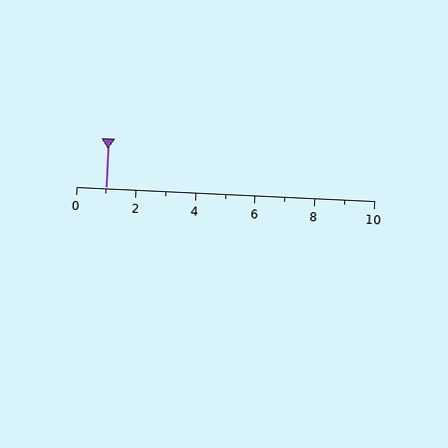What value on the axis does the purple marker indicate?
The marker indicates approximately 1.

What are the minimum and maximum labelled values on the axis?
The axis runs from 0 to 10.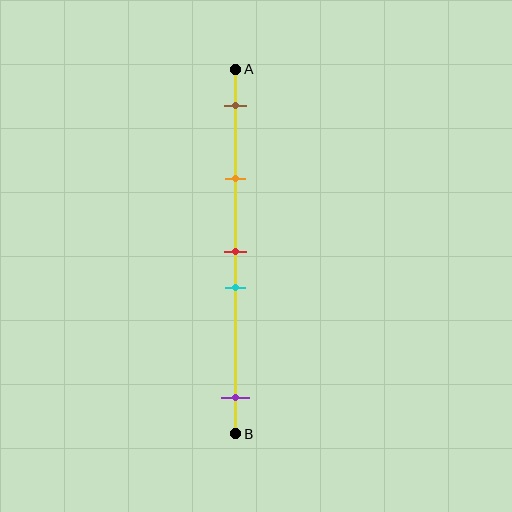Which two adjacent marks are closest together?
The red and cyan marks are the closest adjacent pair.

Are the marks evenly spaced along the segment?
No, the marks are not evenly spaced.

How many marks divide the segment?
There are 5 marks dividing the segment.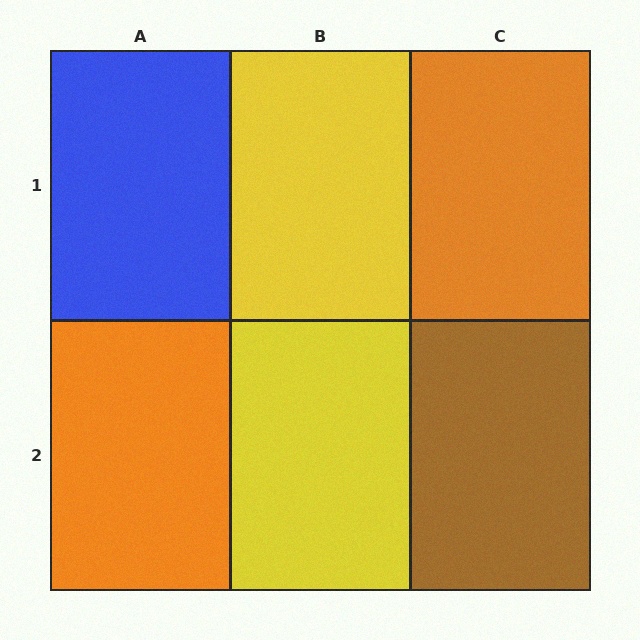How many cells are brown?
1 cell is brown.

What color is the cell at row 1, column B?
Yellow.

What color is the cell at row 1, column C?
Orange.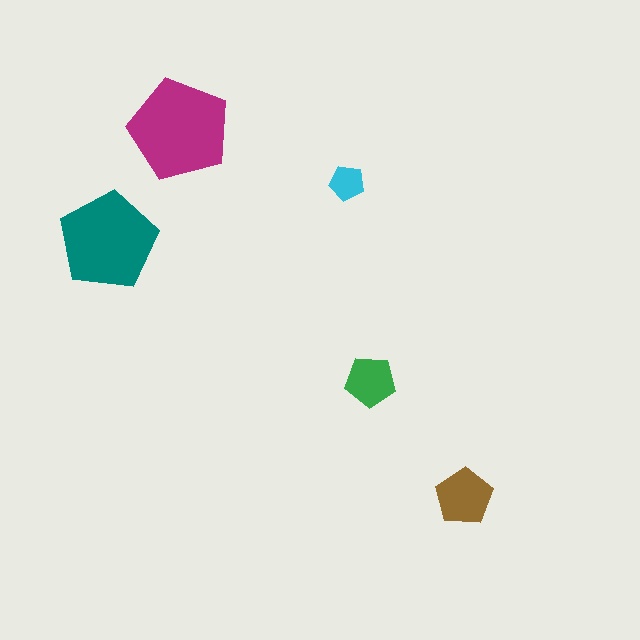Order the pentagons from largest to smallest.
the magenta one, the teal one, the brown one, the green one, the cyan one.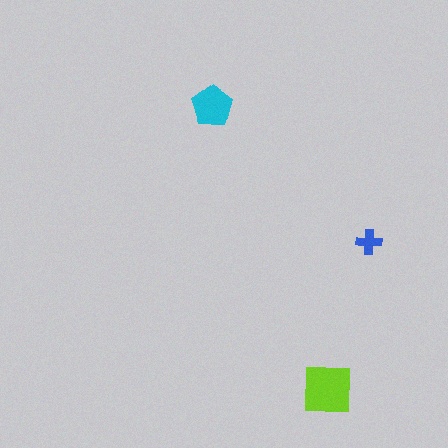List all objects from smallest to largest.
The blue cross, the cyan pentagon, the lime square.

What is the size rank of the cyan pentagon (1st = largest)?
2nd.